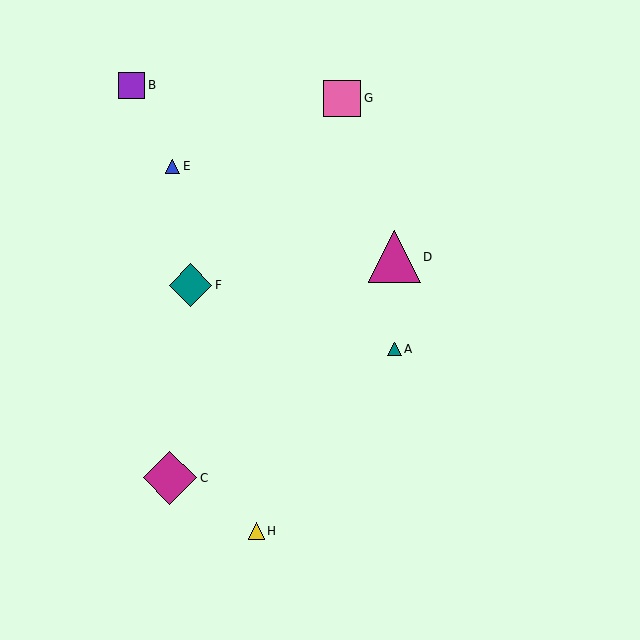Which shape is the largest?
The magenta diamond (labeled C) is the largest.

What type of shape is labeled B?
Shape B is a purple square.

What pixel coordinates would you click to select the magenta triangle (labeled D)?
Click at (394, 257) to select the magenta triangle D.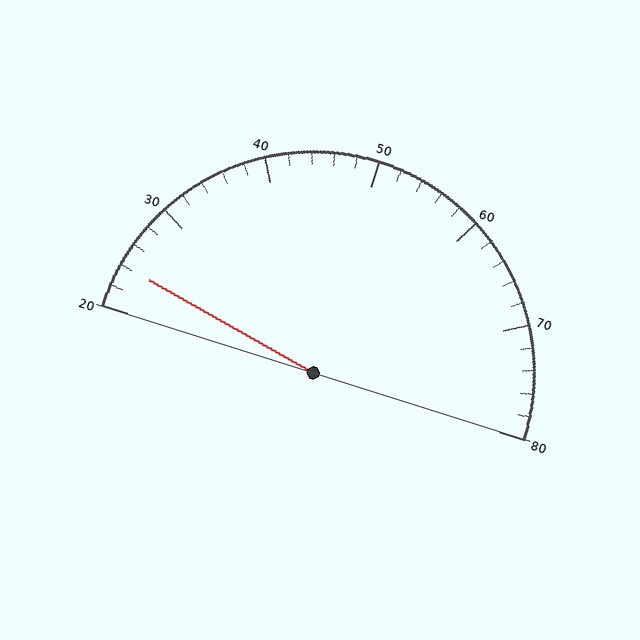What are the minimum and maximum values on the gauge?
The gauge ranges from 20 to 80.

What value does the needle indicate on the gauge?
The needle indicates approximately 24.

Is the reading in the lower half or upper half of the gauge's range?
The reading is in the lower half of the range (20 to 80).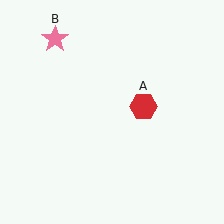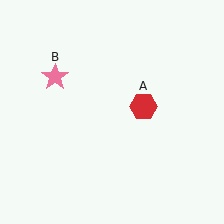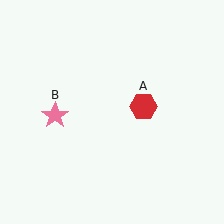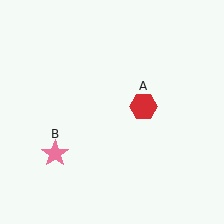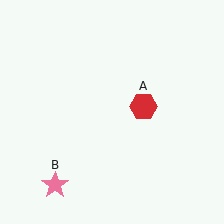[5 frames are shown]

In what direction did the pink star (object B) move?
The pink star (object B) moved down.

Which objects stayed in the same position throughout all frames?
Red hexagon (object A) remained stationary.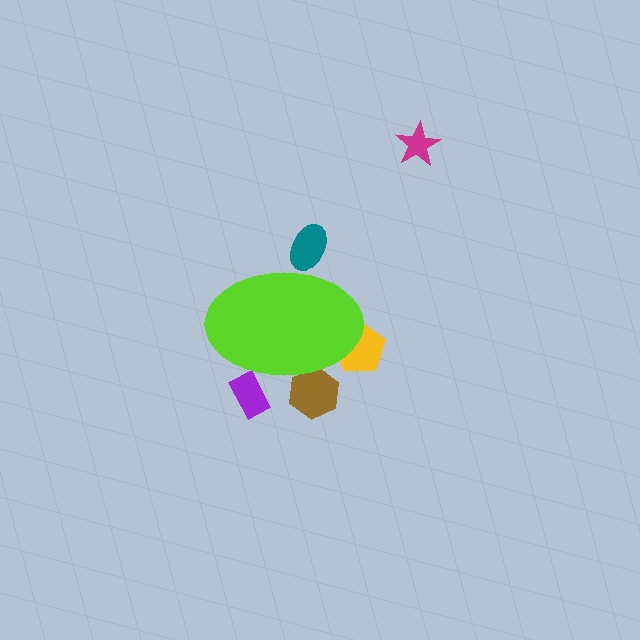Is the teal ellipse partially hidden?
Yes, the teal ellipse is partially hidden behind the lime ellipse.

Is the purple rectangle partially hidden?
Yes, the purple rectangle is partially hidden behind the lime ellipse.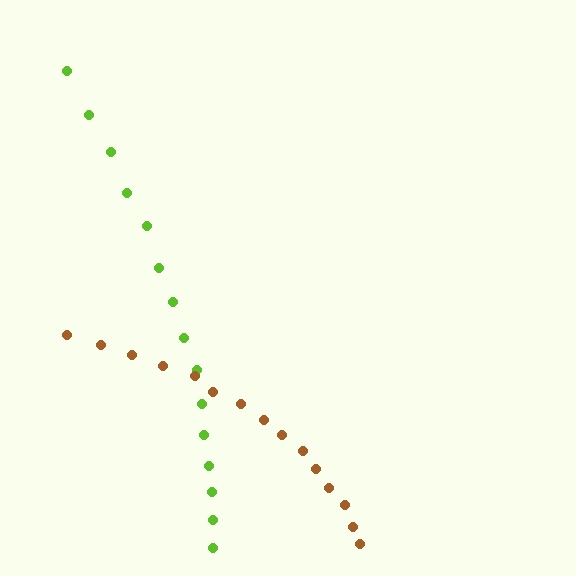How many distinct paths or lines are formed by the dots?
There are 2 distinct paths.